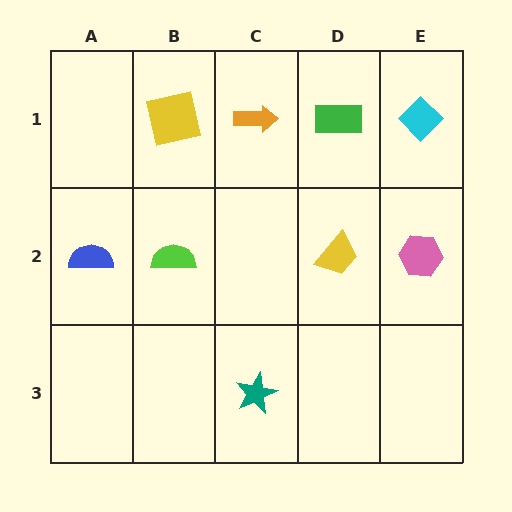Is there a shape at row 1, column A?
No, that cell is empty.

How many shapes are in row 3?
1 shape.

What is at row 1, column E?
A cyan diamond.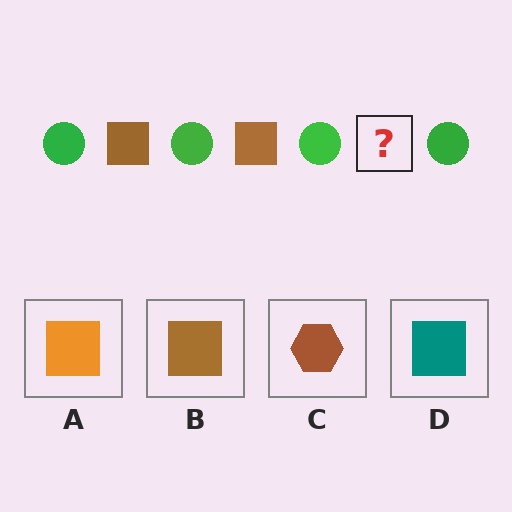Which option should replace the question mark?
Option B.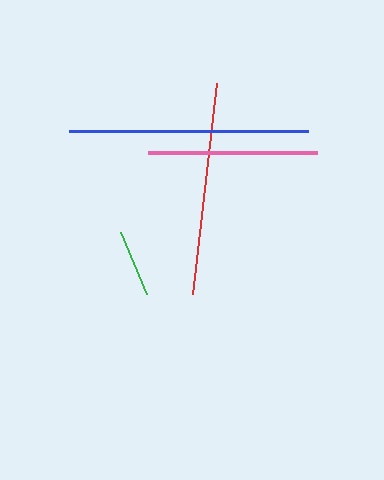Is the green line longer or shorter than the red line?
The red line is longer than the green line.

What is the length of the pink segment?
The pink segment is approximately 169 pixels long.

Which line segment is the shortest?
The green line is the shortest at approximately 67 pixels.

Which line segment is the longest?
The blue line is the longest at approximately 239 pixels.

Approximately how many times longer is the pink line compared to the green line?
The pink line is approximately 2.5 times the length of the green line.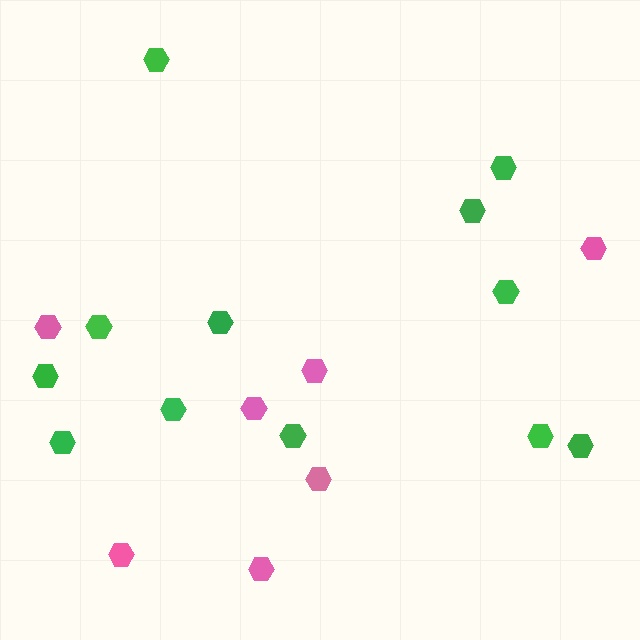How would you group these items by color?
There are 2 groups: one group of pink hexagons (7) and one group of green hexagons (12).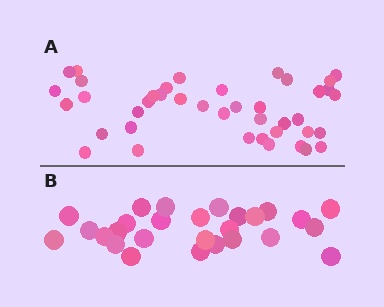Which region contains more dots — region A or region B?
Region A (the top region) has more dots.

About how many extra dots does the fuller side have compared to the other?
Region A has approximately 15 more dots than region B.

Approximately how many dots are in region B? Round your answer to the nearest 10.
About 30 dots. (The exact count is 27, which rounds to 30.)